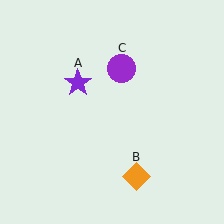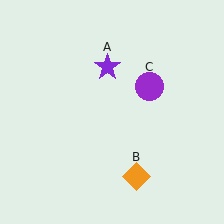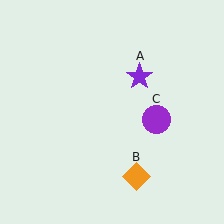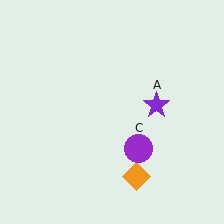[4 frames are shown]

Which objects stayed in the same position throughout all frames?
Orange diamond (object B) remained stationary.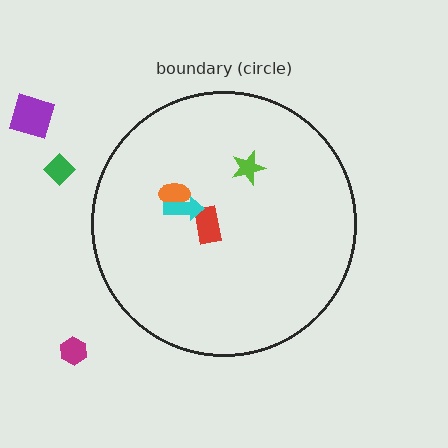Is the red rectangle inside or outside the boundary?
Inside.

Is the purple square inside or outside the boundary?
Outside.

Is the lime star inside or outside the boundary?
Inside.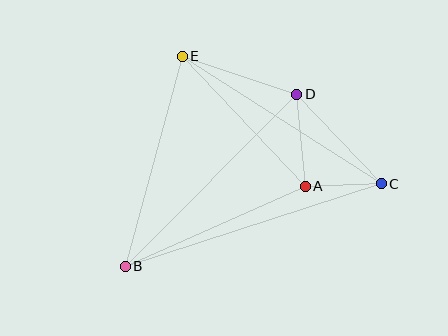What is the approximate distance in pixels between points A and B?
The distance between A and B is approximately 197 pixels.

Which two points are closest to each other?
Points A and C are closest to each other.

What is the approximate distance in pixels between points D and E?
The distance between D and E is approximately 121 pixels.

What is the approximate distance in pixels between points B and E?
The distance between B and E is approximately 218 pixels.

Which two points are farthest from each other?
Points B and C are farthest from each other.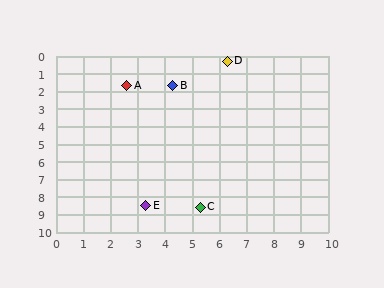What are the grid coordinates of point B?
Point B is at approximately (4.3, 1.7).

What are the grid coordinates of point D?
Point D is at approximately (6.3, 0.3).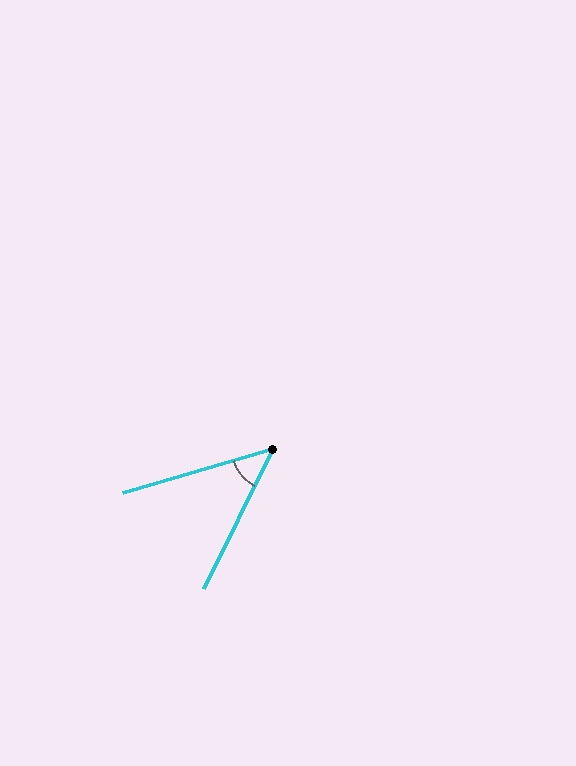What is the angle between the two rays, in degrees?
Approximately 47 degrees.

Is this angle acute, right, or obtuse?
It is acute.